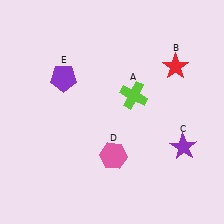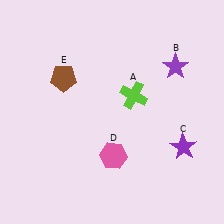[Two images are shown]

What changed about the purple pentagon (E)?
In Image 1, E is purple. In Image 2, it changed to brown.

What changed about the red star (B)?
In Image 1, B is red. In Image 2, it changed to purple.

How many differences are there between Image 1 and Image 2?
There are 2 differences between the two images.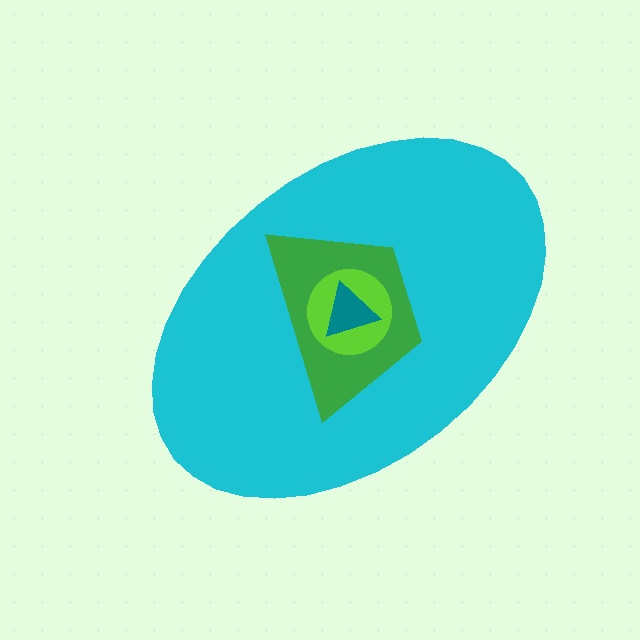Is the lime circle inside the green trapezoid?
Yes.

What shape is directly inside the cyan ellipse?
The green trapezoid.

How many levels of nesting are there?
4.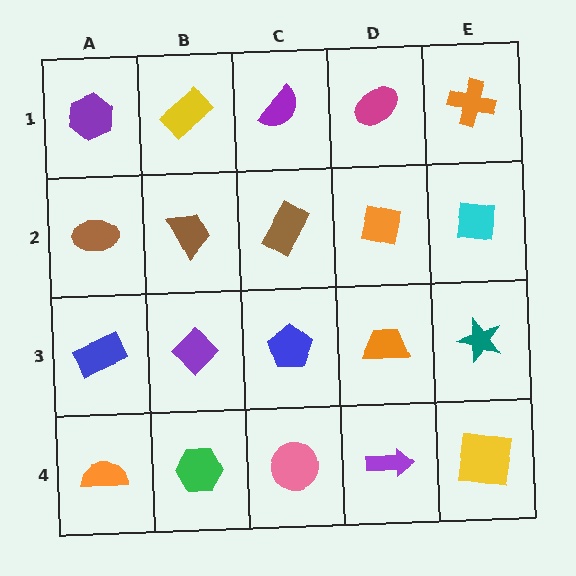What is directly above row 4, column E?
A teal star.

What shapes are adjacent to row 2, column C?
A purple semicircle (row 1, column C), a blue pentagon (row 3, column C), a brown trapezoid (row 2, column B), an orange square (row 2, column D).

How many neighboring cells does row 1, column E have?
2.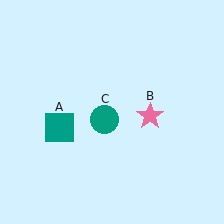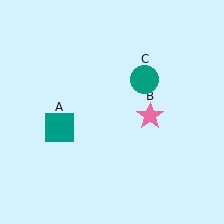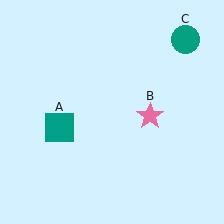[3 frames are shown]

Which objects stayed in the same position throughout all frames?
Teal square (object A) and pink star (object B) remained stationary.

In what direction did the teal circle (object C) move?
The teal circle (object C) moved up and to the right.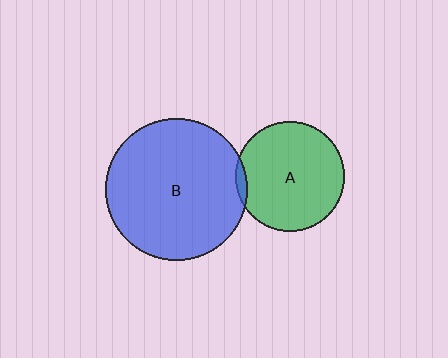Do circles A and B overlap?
Yes.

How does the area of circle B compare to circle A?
Approximately 1.7 times.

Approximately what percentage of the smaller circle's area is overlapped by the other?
Approximately 5%.